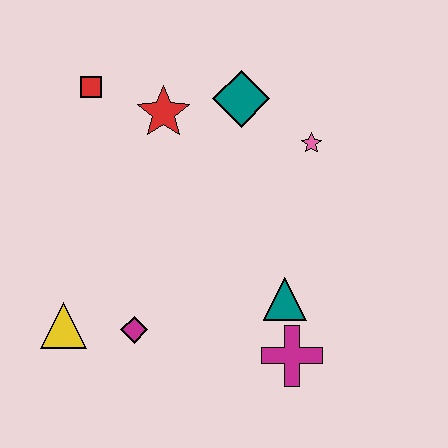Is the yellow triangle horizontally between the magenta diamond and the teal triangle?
No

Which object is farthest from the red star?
The magenta cross is farthest from the red star.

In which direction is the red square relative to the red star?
The red square is to the left of the red star.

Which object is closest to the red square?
The red star is closest to the red square.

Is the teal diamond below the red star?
No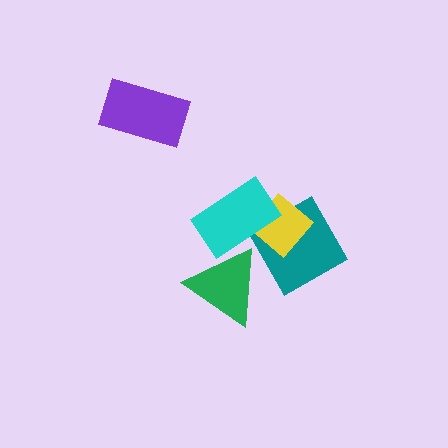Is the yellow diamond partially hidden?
Yes, it is partially covered by another shape.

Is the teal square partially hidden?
Yes, it is partially covered by another shape.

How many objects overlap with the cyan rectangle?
2 objects overlap with the cyan rectangle.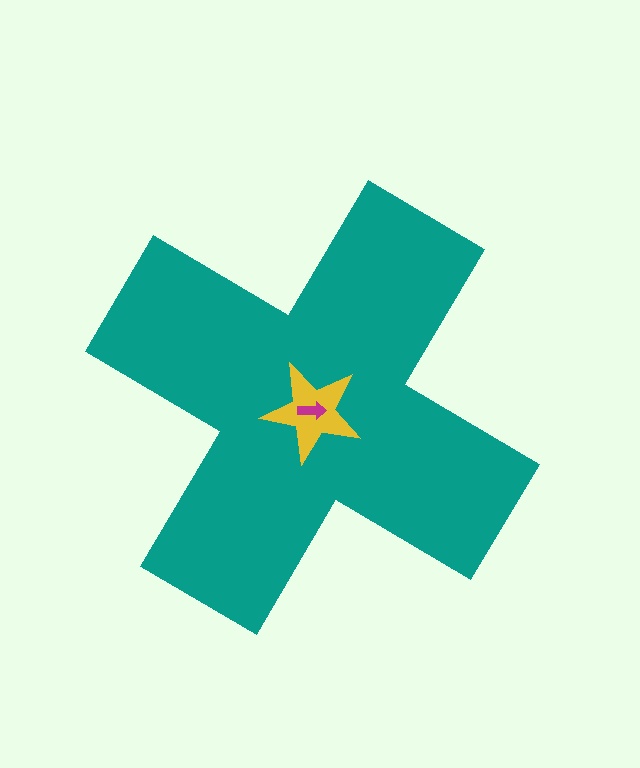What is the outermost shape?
The teal cross.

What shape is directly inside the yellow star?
The magenta arrow.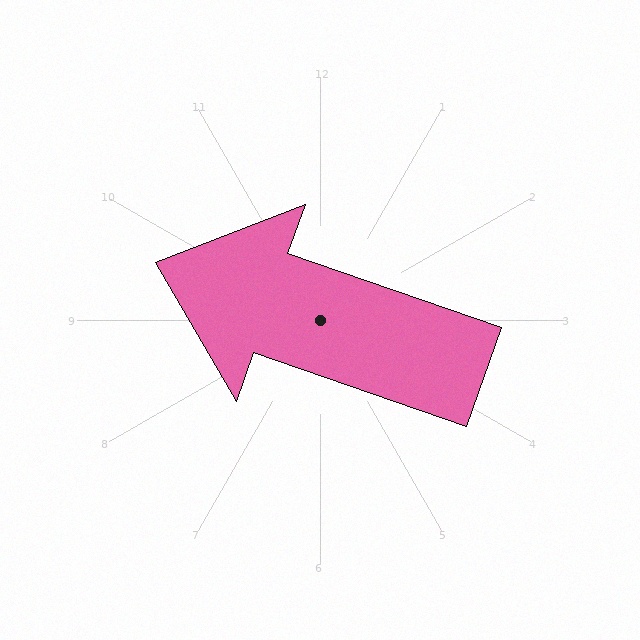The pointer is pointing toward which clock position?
Roughly 10 o'clock.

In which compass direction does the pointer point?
West.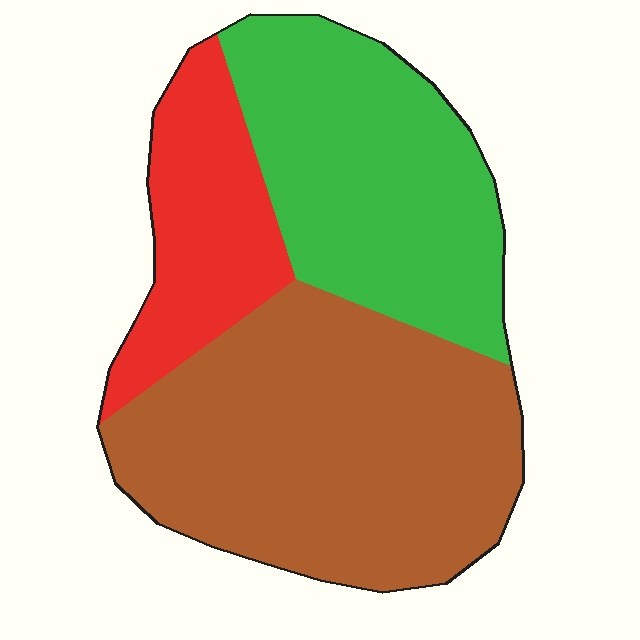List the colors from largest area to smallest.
From largest to smallest: brown, green, red.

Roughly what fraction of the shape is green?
Green takes up between a quarter and a half of the shape.